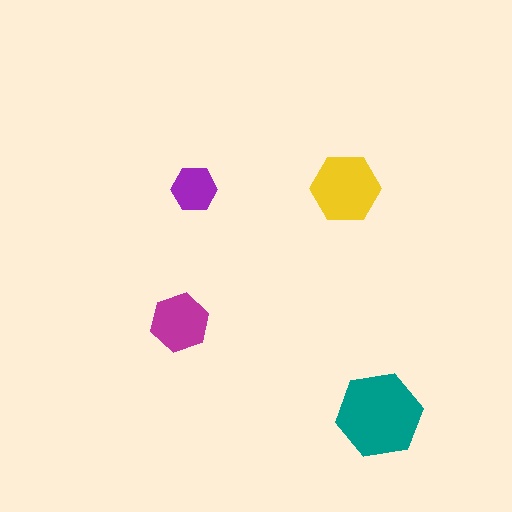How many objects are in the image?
There are 4 objects in the image.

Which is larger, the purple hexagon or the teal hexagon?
The teal one.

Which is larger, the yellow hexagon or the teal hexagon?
The teal one.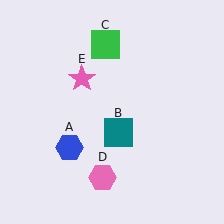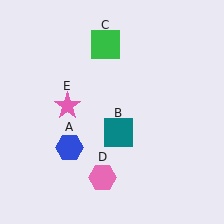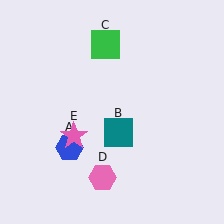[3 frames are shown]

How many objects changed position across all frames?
1 object changed position: pink star (object E).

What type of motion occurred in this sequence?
The pink star (object E) rotated counterclockwise around the center of the scene.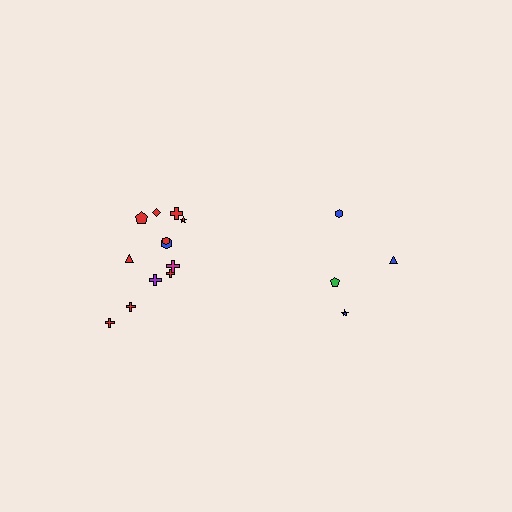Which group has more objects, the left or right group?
The left group.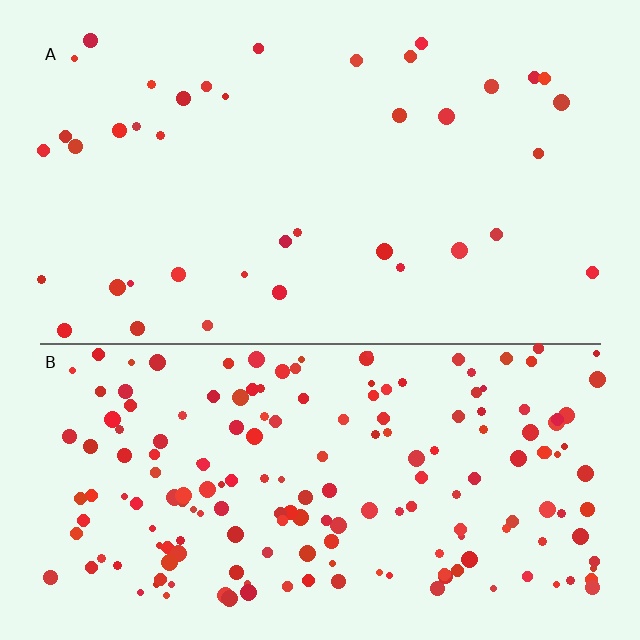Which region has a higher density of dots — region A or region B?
B (the bottom).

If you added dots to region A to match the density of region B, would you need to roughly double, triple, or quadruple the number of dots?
Approximately quadruple.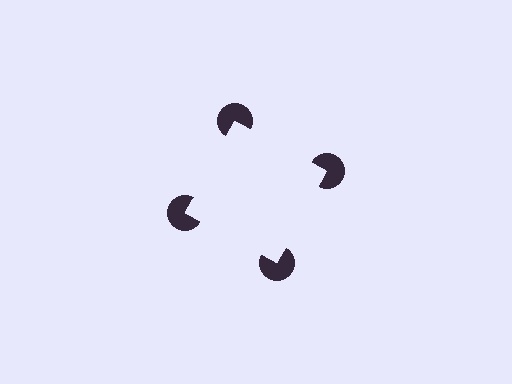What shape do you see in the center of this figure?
An illusory square — its edges are inferred from the aligned wedge cuts in the pac-man discs, not physically drawn.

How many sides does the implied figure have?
4 sides.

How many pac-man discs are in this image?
There are 4 — one at each vertex of the illusory square.